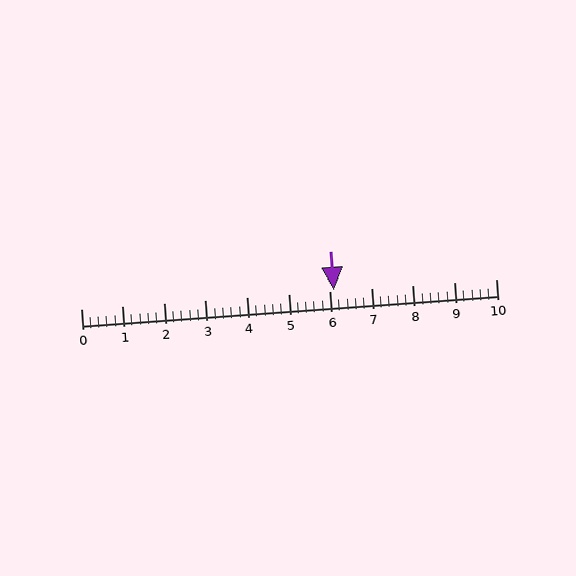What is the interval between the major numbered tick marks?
The major tick marks are spaced 1 units apart.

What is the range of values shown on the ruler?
The ruler shows values from 0 to 10.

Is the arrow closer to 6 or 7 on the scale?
The arrow is closer to 6.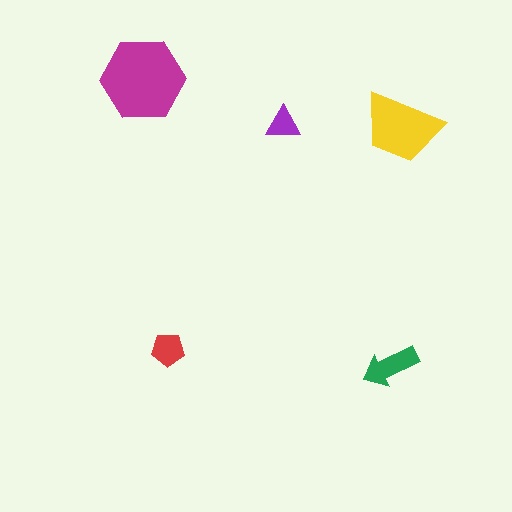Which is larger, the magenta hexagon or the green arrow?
The magenta hexagon.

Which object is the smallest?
The purple triangle.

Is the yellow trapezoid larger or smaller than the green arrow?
Larger.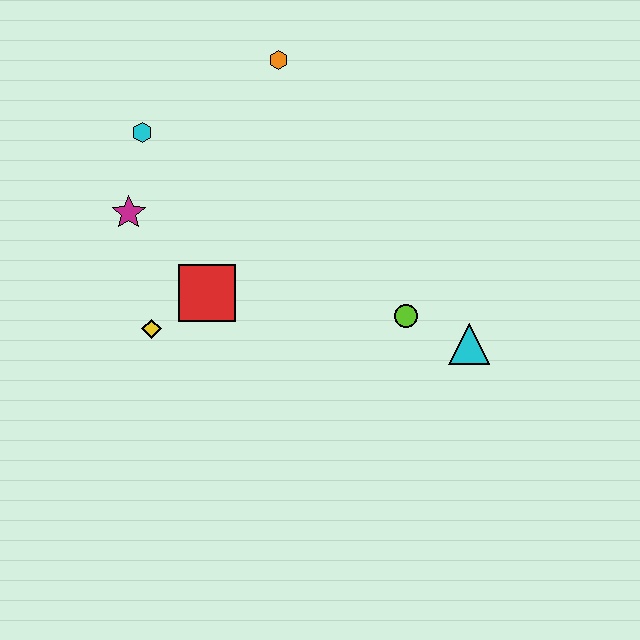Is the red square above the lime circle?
Yes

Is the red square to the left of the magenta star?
No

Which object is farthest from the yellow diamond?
The cyan triangle is farthest from the yellow diamond.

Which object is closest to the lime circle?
The cyan triangle is closest to the lime circle.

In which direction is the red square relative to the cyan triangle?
The red square is to the left of the cyan triangle.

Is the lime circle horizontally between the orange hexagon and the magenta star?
No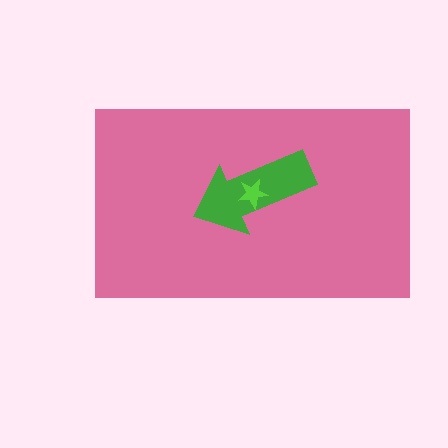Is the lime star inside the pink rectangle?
Yes.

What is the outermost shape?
The pink rectangle.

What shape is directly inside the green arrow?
The lime star.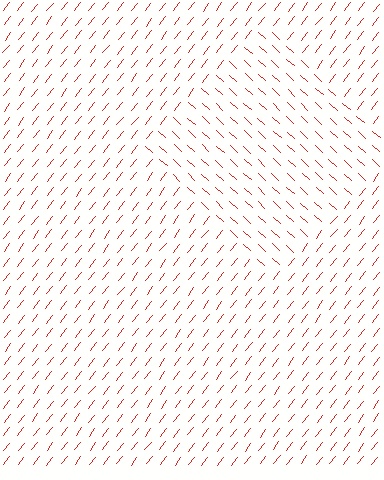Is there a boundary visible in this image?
Yes, there is a texture boundary formed by a change in line orientation.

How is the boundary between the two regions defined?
The boundary is defined purely by a change in line orientation (approximately 85 degrees difference). All lines are the same color and thickness.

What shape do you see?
I see a diamond.